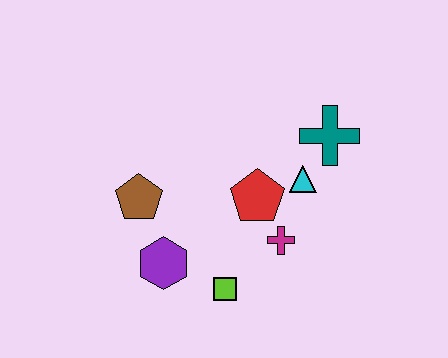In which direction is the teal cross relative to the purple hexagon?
The teal cross is to the right of the purple hexagon.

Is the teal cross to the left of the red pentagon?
No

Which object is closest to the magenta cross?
The red pentagon is closest to the magenta cross.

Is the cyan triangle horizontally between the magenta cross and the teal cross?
Yes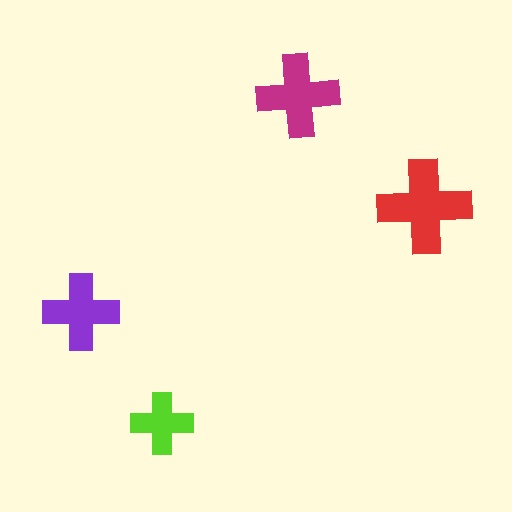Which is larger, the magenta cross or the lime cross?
The magenta one.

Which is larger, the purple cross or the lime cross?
The purple one.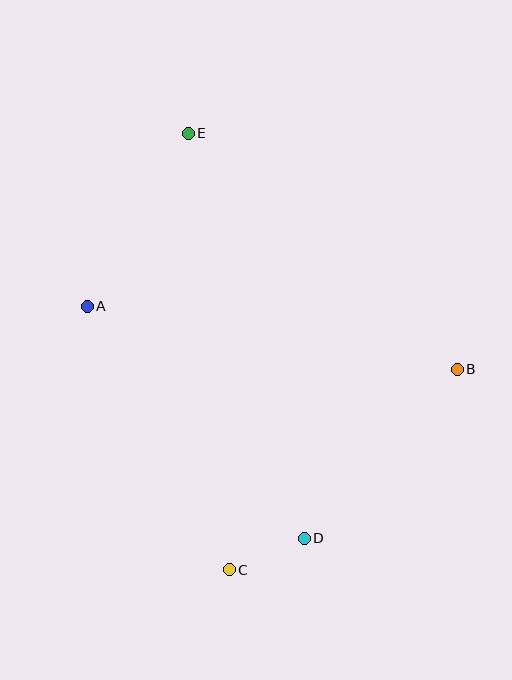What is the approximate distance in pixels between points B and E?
The distance between B and E is approximately 358 pixels.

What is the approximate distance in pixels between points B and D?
The distance between B and D is approximately 228 pixels.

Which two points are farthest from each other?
Points C and E are farthest from each other.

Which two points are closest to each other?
Points C and D are closest to each other.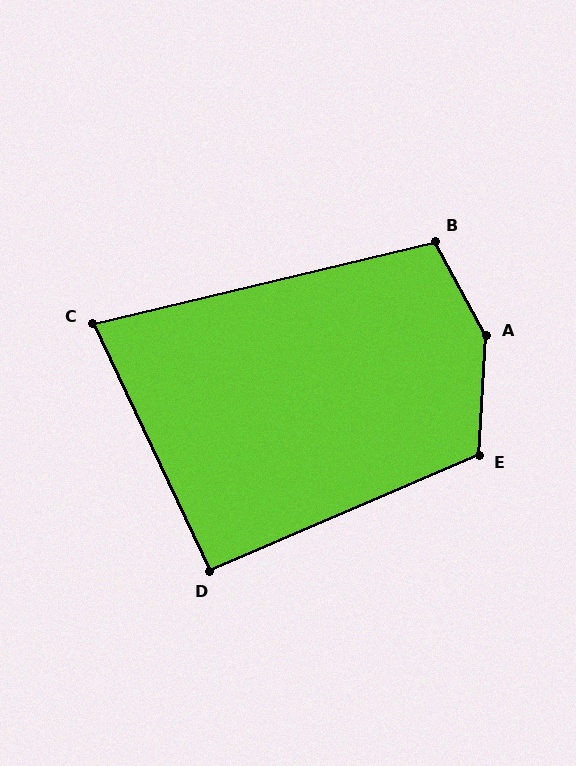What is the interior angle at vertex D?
Approximately 92 degrees (approximately right).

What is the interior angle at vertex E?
Approximately 117 degrees (obtuse).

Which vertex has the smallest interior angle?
C, at approximately 78 degrees.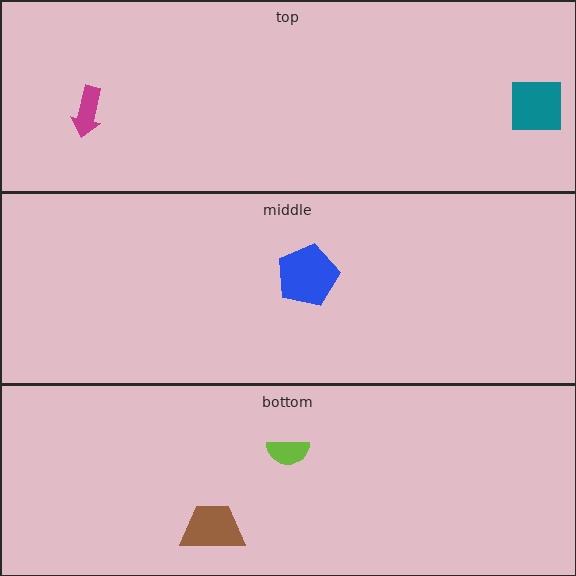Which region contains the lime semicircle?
The bottom region.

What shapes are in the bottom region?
The brown trapezoid, the lime semicircle.